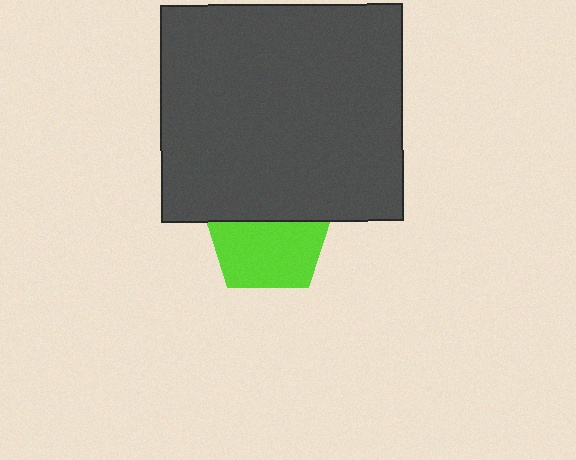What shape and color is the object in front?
The object in front is a dark gray rectangle.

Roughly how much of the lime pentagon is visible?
About half of it is visible (roughly 60%).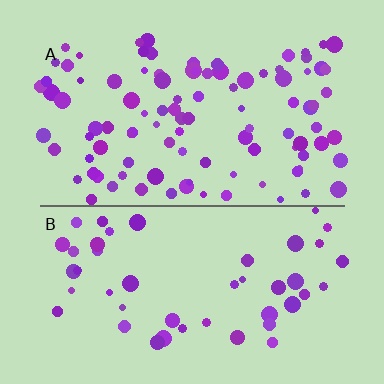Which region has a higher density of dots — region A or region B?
A (the top).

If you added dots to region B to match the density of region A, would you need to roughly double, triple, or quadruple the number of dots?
Approximately double.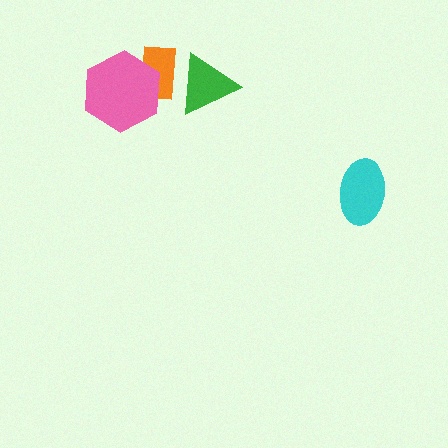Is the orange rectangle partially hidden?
Yes, it is partially covered by another shape.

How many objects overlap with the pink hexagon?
1 object overlaps with the pink hexagon.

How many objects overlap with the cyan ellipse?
0 objects overlap with the cyan ellipse.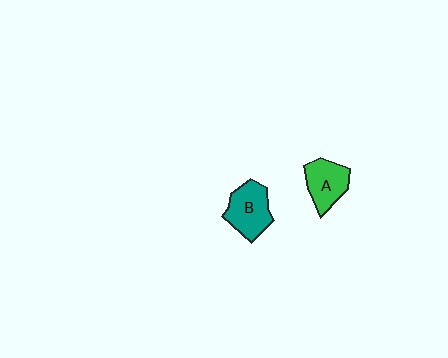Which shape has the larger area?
Shape B (teal).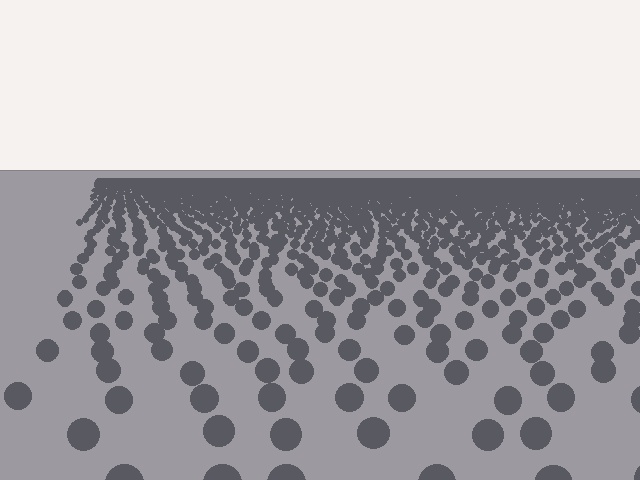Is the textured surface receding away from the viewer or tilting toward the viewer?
The surface is receding away from the viewer. Texture elements get smaller and denser toward the top.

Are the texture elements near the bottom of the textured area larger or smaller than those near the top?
Larger. Near the bottom, elements are closer to the viewer and appear at a bigger on-screen size.